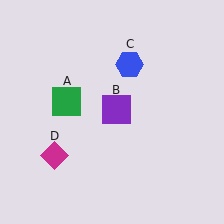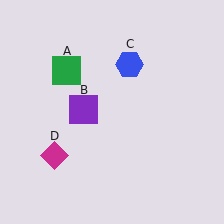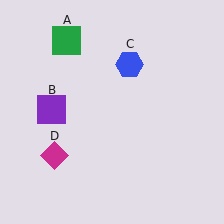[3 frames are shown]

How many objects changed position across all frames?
2 objects changed position: green square (object A), purple square (object B).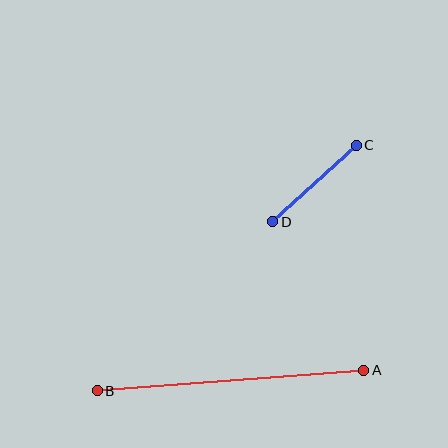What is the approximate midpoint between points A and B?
The midpoint is at approximately (231, 380) pixels.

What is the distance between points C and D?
The distance is approximately 113 pixels.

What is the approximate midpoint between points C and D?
The midpoint is at approximately (314, 184) pixels.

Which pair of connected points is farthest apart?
Points A and B are farthest apart.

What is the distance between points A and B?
The distance is approximately 267 pixels.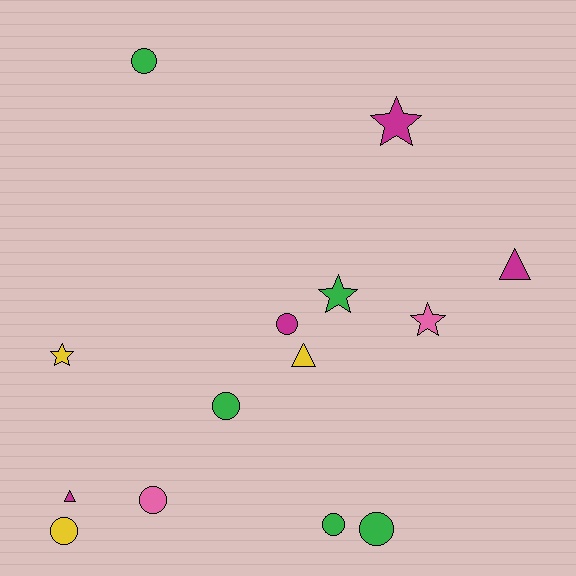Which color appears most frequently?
Green, with 5 objects.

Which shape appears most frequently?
Circle, with 7 objects.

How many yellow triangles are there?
There is 1 yellow triangle.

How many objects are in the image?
There are 14 objects.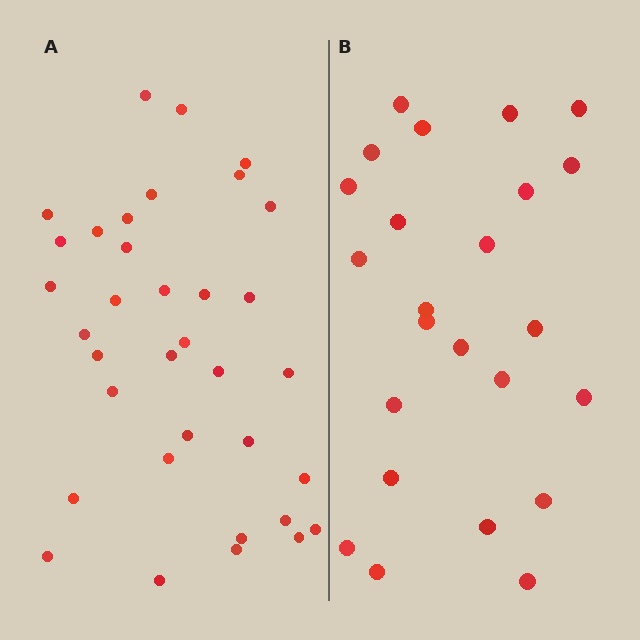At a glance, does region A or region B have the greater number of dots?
Region A (the left region) has more dots.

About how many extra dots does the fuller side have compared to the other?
Region A has roughly 12 or so more dots than region B.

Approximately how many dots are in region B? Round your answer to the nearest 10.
About 20 dots. (The exact count is 24, which rounds to 20.)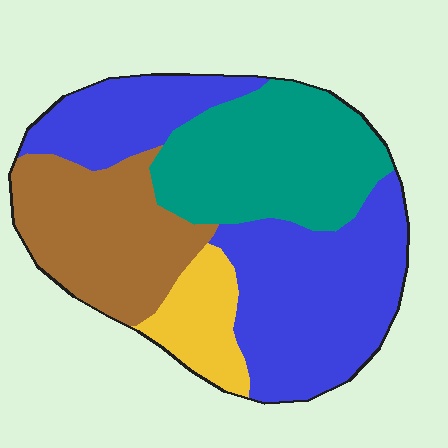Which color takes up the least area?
Yellow, at roughly 10%.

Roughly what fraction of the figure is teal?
Teal takes up between a sixth and a third of the figure.